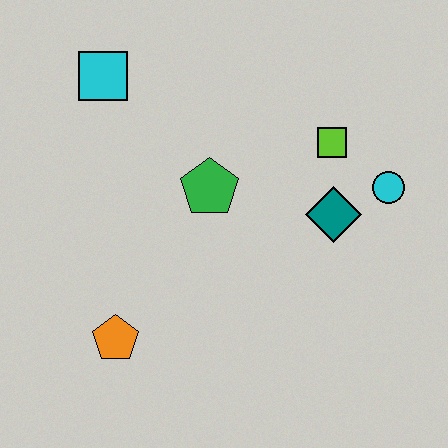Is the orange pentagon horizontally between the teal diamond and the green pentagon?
No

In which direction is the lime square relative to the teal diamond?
The lime square is above the teal diamond.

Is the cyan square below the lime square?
No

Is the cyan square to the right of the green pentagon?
No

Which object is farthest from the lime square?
The orange pentagon is farthest from the lime square.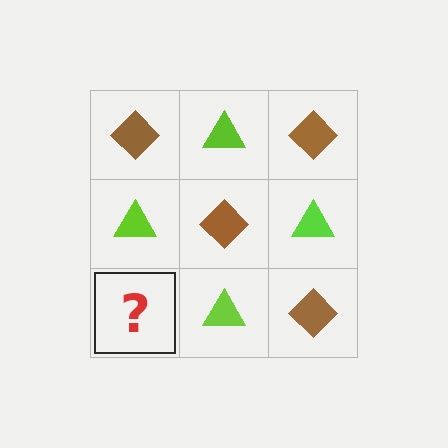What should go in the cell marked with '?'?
The missing cell should contain a brown diamond.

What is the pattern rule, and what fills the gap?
The rule is that it alternates brown diamond and lime triangle in a checkerboard pattern. The gap should be filled with a brown diamond.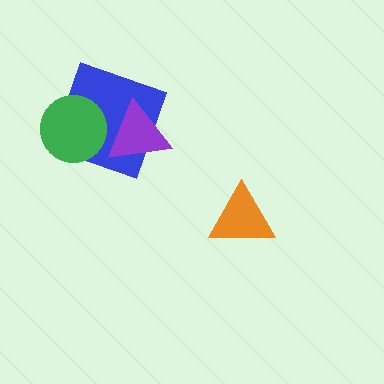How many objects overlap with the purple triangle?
1 object overlaps with the purple triangle.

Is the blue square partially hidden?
Yes, it is partially covered by another shape.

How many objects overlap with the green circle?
1 object overlaps with the green circle.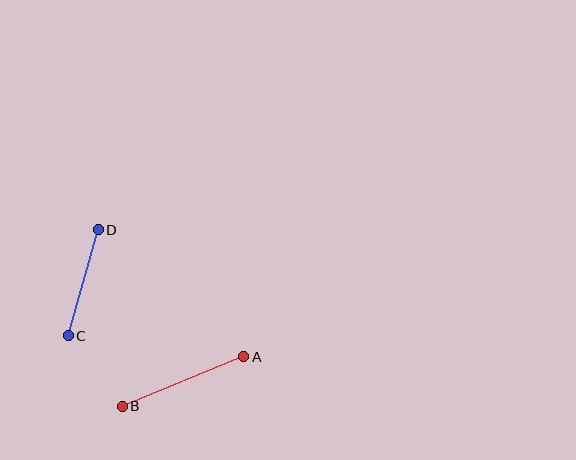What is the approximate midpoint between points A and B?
The midpoint is at approximately (183, 381) pixels.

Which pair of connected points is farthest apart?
Points A and B are farthest apart.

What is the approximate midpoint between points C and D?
The midpoint is at approximately (83, 283) pixels.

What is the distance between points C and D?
The distance is approximately 110 pixels.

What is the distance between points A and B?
The distance is approximately 131 pixels.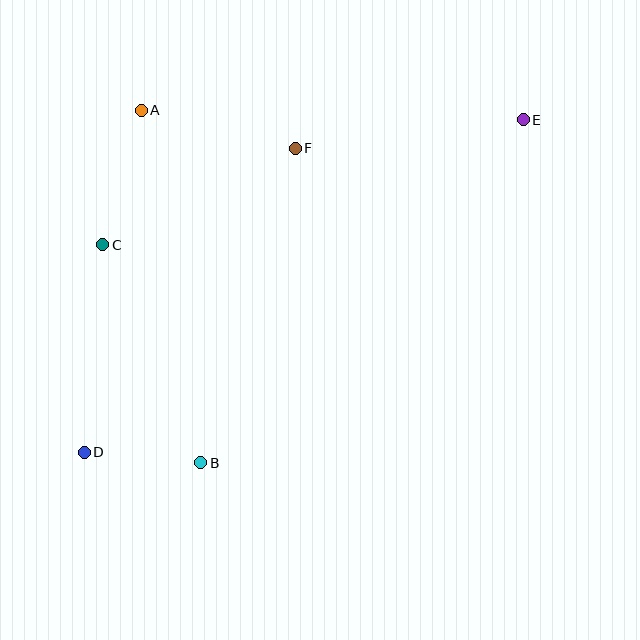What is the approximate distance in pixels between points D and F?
The distance between D and F is approximately 370 pixels.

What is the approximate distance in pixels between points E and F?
The distance between E and F is approximately 230 pixels.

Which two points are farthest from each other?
Points D and E are farthest from each other.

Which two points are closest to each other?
Points B and D are closest to each other.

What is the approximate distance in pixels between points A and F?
The distance between A and F is approximately 159 pixels.